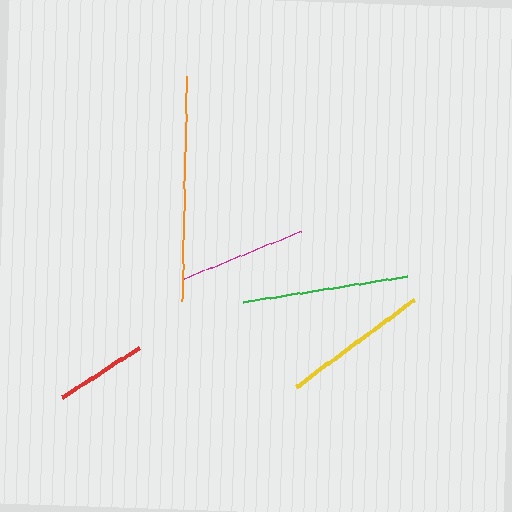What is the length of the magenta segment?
The magenta segment is approximately 128 pixels long.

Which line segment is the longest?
The orange line is the longest at approximately 225 pixels.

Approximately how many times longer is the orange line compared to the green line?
The orange line is approximately 1.4 times the length of the green line.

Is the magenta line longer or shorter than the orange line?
The orange line is longer than the magenta line.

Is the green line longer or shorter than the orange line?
The orange line is longer than the green line.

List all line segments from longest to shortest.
From longest to shortest: orange, green, yellow, magenta, red.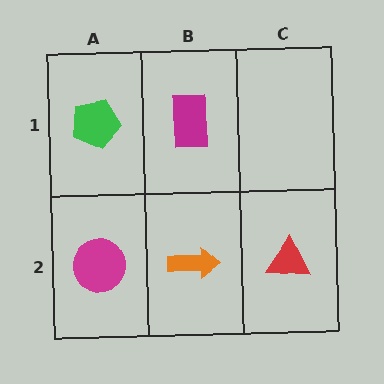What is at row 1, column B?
A magenta rectangle.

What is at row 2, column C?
A red triangle.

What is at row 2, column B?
An orange arrow.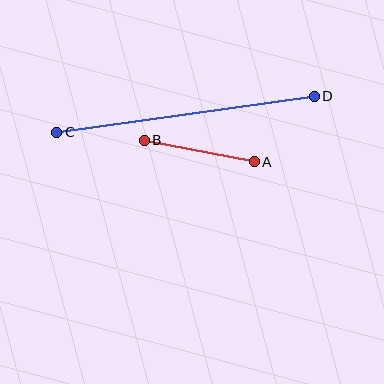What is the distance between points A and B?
The distance is approximately 112 pixels.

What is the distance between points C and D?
The distance is approximately 260 pixels.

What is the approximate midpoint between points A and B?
The midpoint is at approximately (199, 151) pixels.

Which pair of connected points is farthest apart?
Points C and D are farthest apart.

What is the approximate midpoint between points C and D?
The midpoint is at approximately (185, 114) pixels.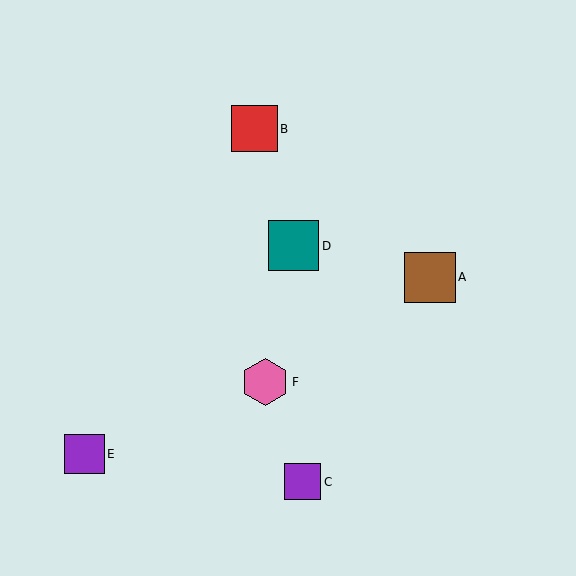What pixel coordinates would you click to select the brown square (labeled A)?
Click at (430, 277) to select the brown square A.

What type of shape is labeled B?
Shape B is a red square.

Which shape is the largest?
The brown square (labeled A) is the largest.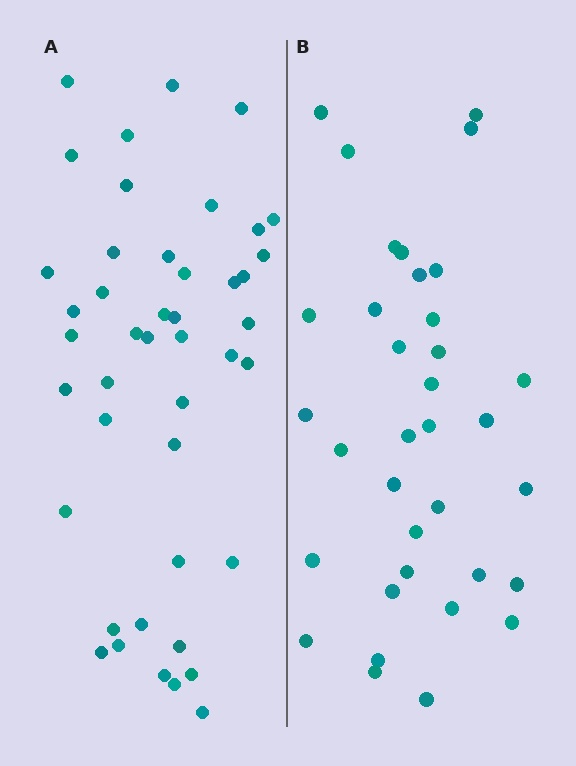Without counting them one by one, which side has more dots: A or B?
Region A (the left region) has more dots.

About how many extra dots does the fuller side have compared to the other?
Region A has roughly 8 or so more dots than region B.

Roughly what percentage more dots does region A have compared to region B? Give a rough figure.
About 25% more.